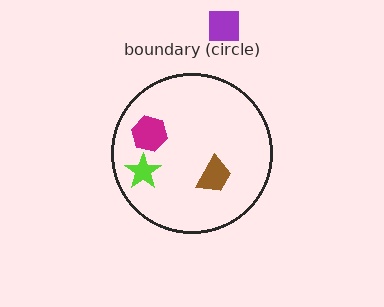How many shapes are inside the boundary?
3 inside, 1 outside.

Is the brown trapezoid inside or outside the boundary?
Inside.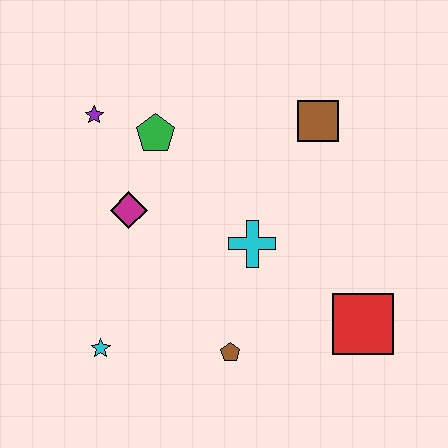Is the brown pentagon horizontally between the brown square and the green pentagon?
Yes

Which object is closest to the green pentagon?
The purple star is closest to the green pentagon.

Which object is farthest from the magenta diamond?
The red square is farthest from the magenta diamond.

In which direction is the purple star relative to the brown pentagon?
The purple star is above the brown pentagon.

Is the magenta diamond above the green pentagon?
No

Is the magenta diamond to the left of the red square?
Yes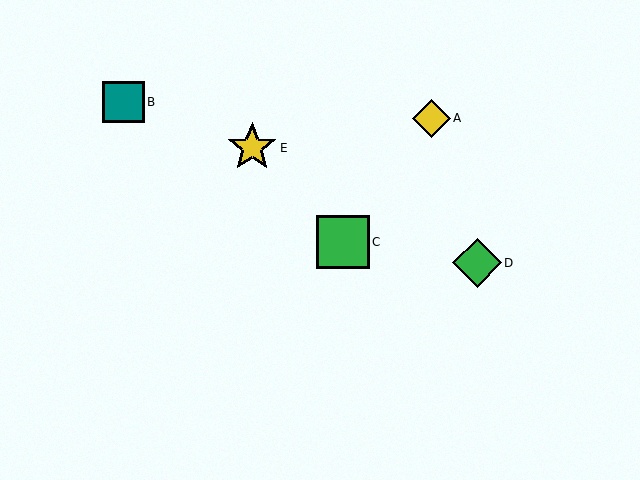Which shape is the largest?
The green square (labeled C) is the largest.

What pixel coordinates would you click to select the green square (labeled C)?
Click at (343, 242) to select the green square C.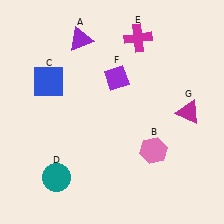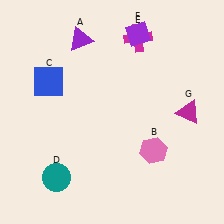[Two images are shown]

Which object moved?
The purple diamond (F) moved up.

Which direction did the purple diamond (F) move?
The purple diamond (F) moved up.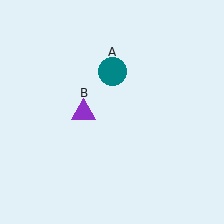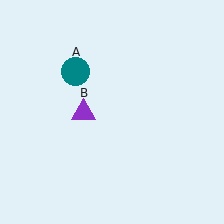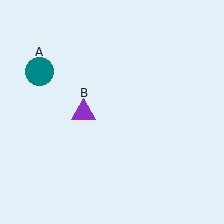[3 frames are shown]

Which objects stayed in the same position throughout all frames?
Purple triangle (object B) remained stationary.